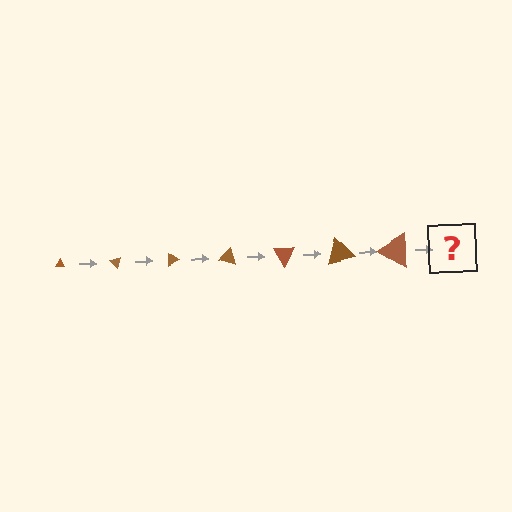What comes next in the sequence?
The next element should be a triangle, larger than the previous one and rotated 315 degrees from the start.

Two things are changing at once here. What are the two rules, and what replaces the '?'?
The two rules are that the triangle grows larger each step and it rotates 45 degrees each step. The '?' should be a triangle, larger than the previous one and rotated 315 degrees from the start.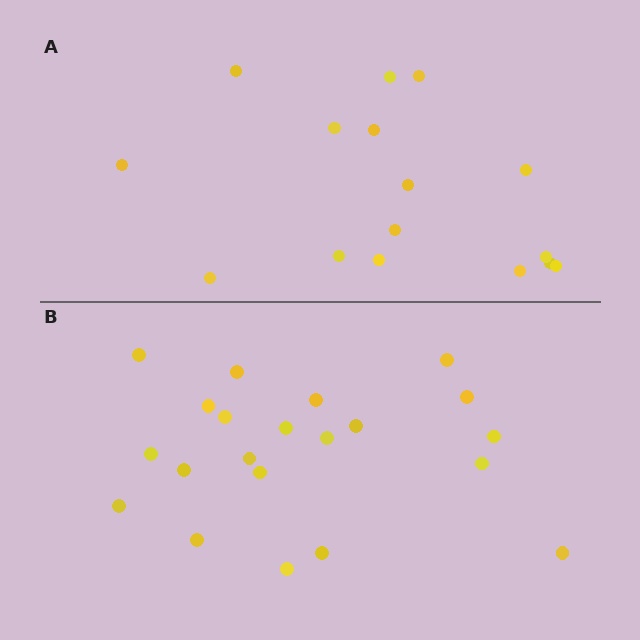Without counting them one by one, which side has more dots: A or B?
Region B (the bottom region) has more dots.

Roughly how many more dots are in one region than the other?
Region B has about 5 more dots than region A.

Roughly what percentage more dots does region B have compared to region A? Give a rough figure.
About 30% more.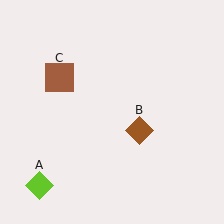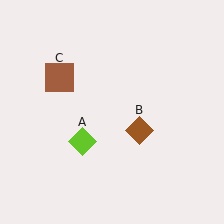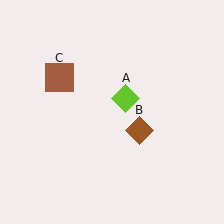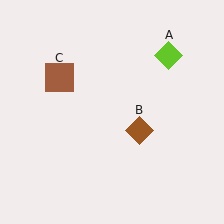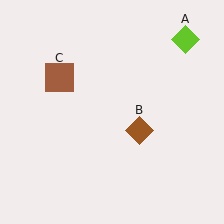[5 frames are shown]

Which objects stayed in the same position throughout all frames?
Brown diamond (object B) and brown square (object C) remained stationary.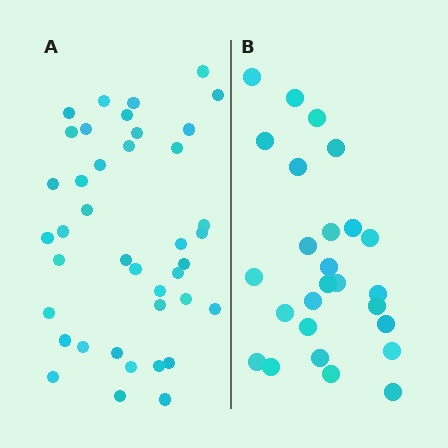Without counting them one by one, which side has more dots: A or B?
Region A (the left region) has more dots.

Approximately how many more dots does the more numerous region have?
Region A has approximately 15 more dots than region B.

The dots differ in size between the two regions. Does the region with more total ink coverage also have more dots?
No. Region B has more total ink coverage because its dots are larger, but region A actually contains more individual dots. Total area can be misleading — the number of items is what matters here.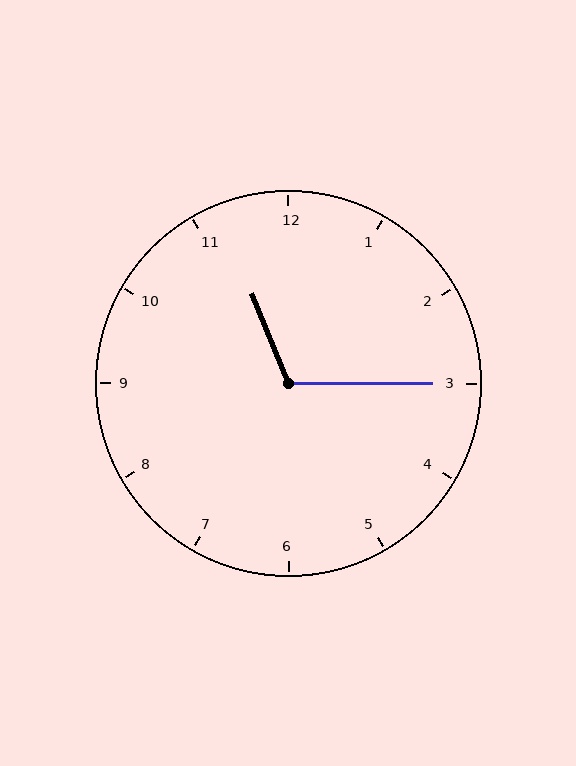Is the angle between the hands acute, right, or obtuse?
It is obtuse.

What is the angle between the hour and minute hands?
Approximately 112 degrees.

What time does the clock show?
11:15.